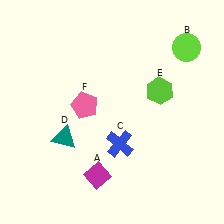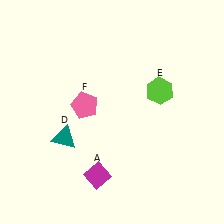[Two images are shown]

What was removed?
The blue cross (C), the lime circle (B) were removed in Image 2.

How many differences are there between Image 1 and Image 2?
There are 2 differences between the two images.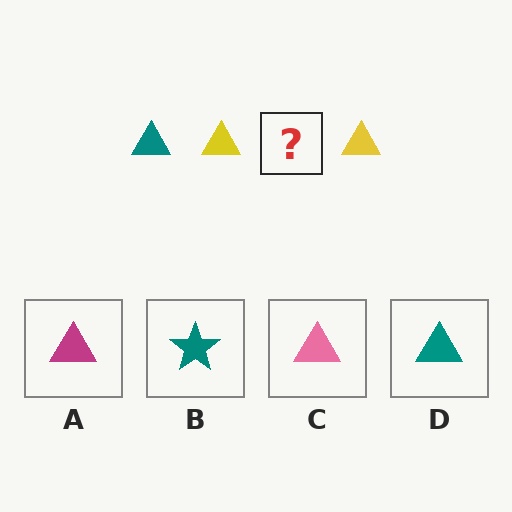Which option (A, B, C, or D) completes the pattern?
D.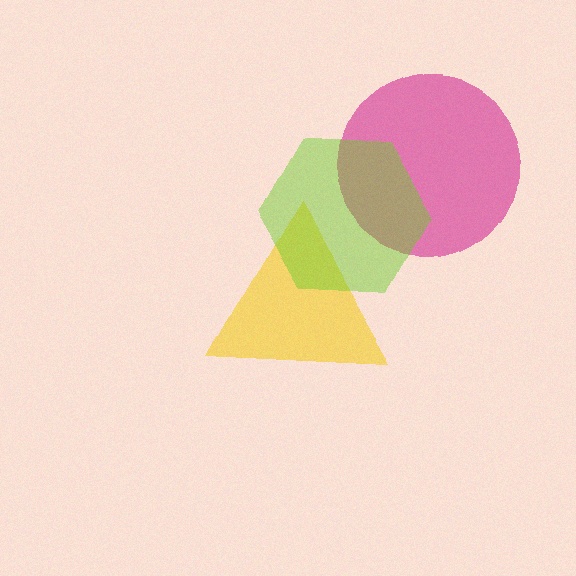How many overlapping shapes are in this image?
There are 3 overlapping shapes in the image.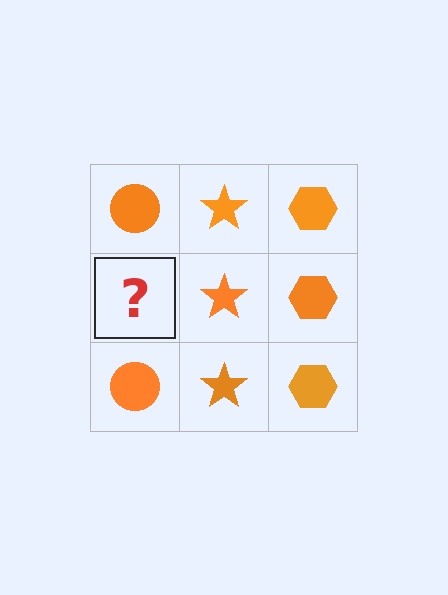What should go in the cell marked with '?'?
The missing cell should contain an orange circle.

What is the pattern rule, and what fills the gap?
The rule is that each column has a consistent shape. The gap should be filled with an orange circle.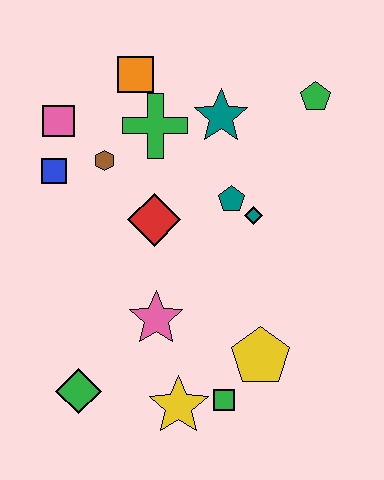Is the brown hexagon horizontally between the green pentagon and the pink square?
Yes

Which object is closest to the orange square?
The green cross is closest to the orange square.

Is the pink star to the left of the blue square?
No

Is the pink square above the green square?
Yes